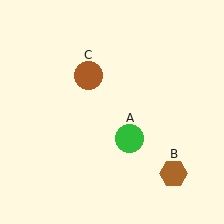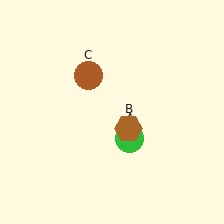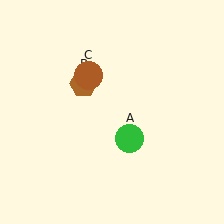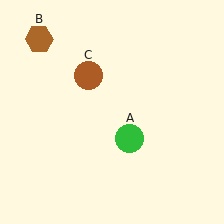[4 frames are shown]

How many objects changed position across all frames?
1 object changed position: brown hexagon (object B).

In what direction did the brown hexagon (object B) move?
The brown hexagon (object B) moved up and to the left.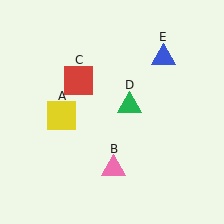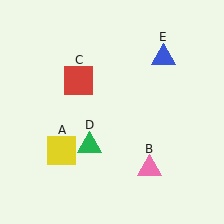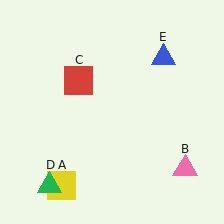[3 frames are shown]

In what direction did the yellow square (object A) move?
The yellow square (object A) moved down.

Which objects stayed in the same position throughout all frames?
Red square (object C) and blue triangle (object E) remained stationary.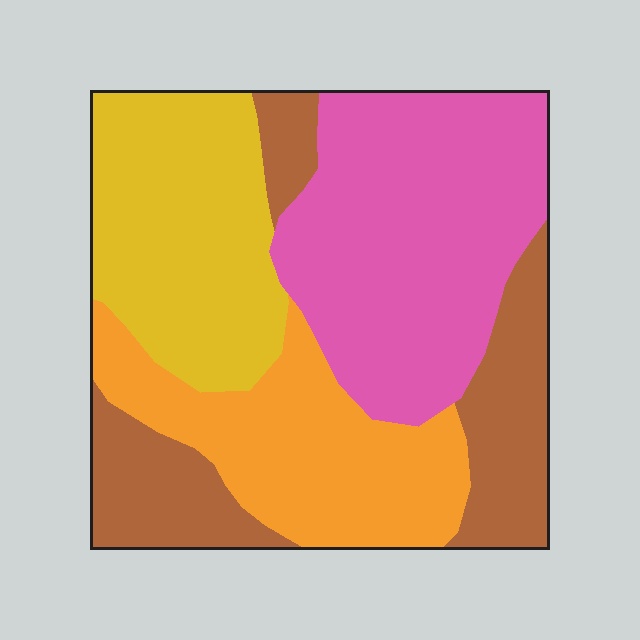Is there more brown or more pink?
Pink.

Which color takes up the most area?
Pink, at roughly 30%.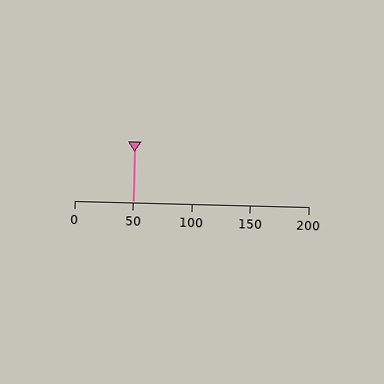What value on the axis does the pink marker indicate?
The marker indicates approximately 50.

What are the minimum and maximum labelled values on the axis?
The axis runs from 0 to 200.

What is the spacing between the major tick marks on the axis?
The major ticks are spaced 50 apart.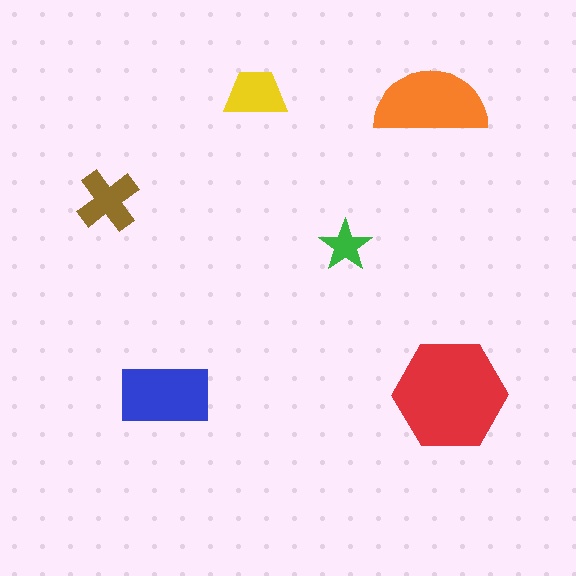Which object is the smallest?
The green star.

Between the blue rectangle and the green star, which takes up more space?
The blue rectangle.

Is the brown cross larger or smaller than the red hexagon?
Smaller.